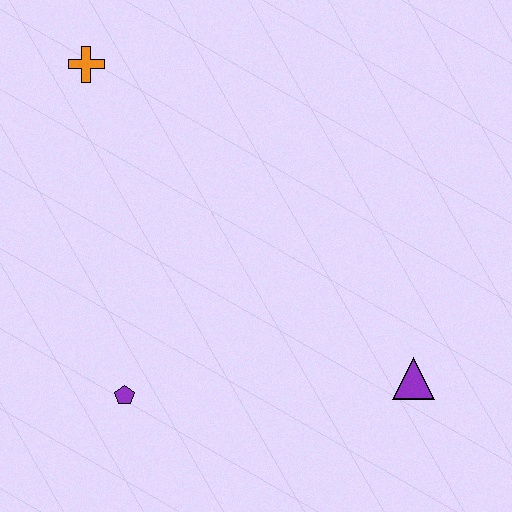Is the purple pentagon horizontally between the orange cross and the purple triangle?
Yes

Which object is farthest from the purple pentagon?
The orange cross is farthest from the purple pentagon.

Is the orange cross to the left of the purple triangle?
Yes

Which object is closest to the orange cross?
The purple pentagon is closest to the orange cross.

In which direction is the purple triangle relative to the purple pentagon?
The purple triangle is to the right of the purple pentagon.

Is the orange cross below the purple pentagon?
No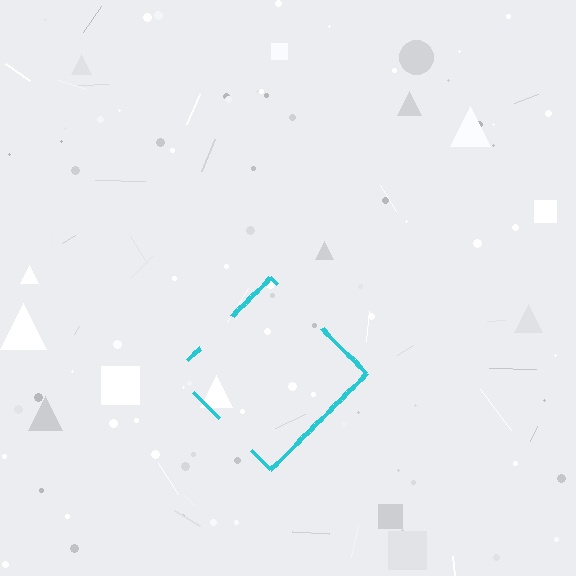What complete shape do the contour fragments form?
The contour fragments form a diamond.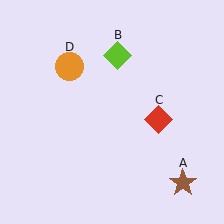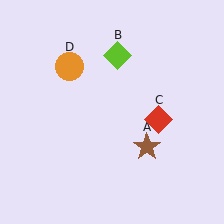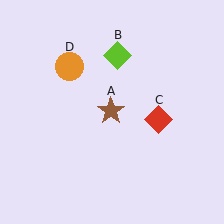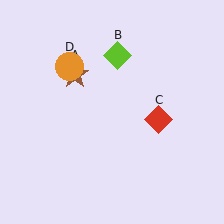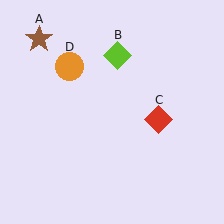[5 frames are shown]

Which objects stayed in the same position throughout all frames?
Lime diamond (object B) and red diamond (object C) and orange circle (object D) remained stationary.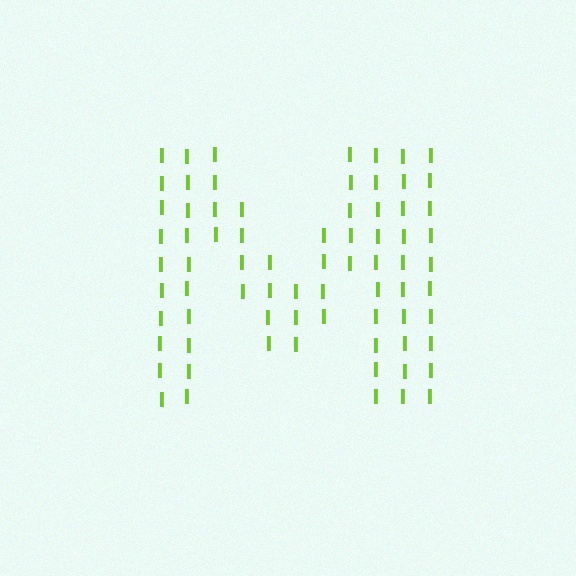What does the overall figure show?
The overall figure shows the letter M.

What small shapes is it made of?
It is made of small letter I's.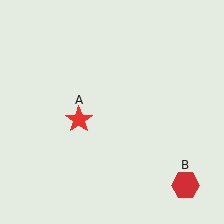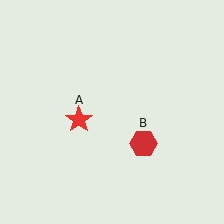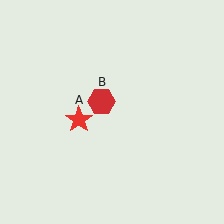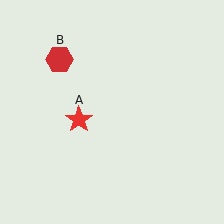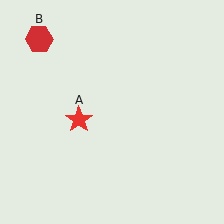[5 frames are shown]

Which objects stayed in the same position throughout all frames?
Red star (object A) remained stationary.